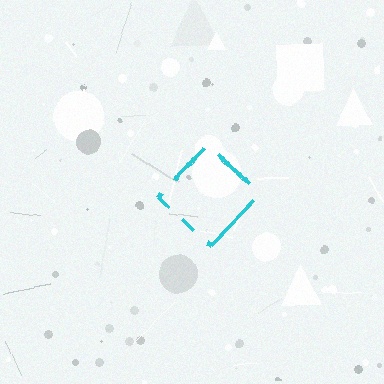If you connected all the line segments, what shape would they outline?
They would outline a diamond.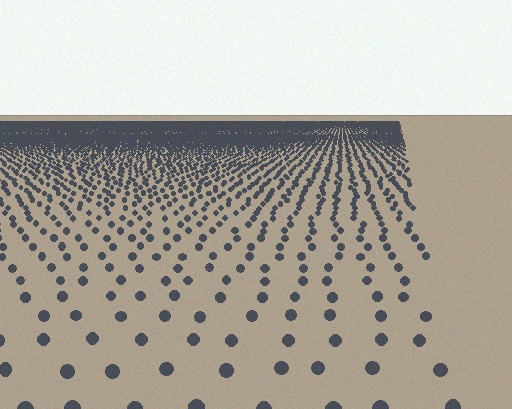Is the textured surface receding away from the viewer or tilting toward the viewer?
The surface is receding away from the viewer. Texture elements get smaller and denser toward the top.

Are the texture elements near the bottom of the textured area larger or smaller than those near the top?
Larger. Near the bottom, elements are closer to the viewer and appear at a bigger on-screen size.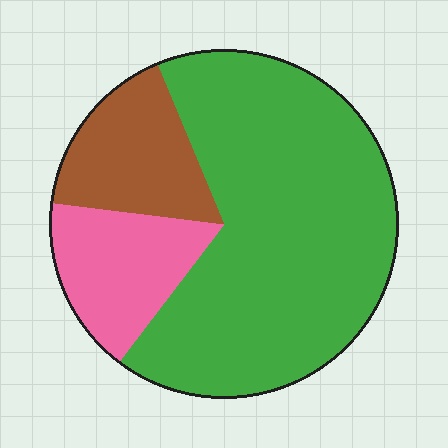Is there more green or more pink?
Green.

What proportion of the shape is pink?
Pink takes up about one sixth (1/6) of the shape.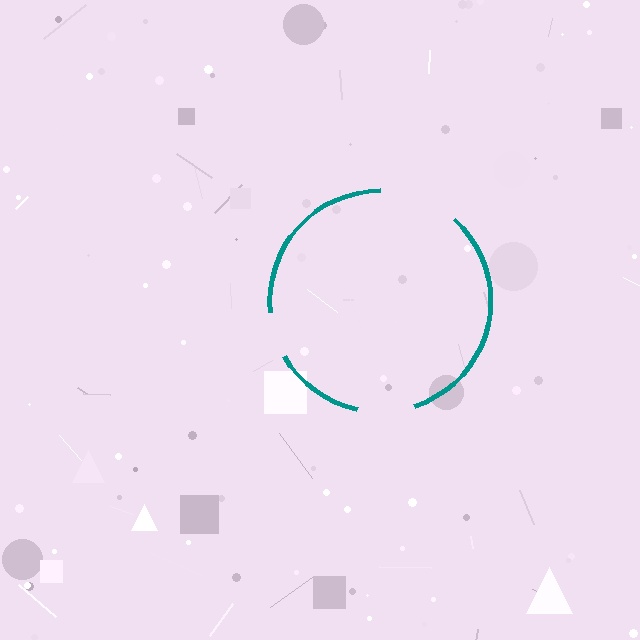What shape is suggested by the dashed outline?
The dashed outline suggests a circle.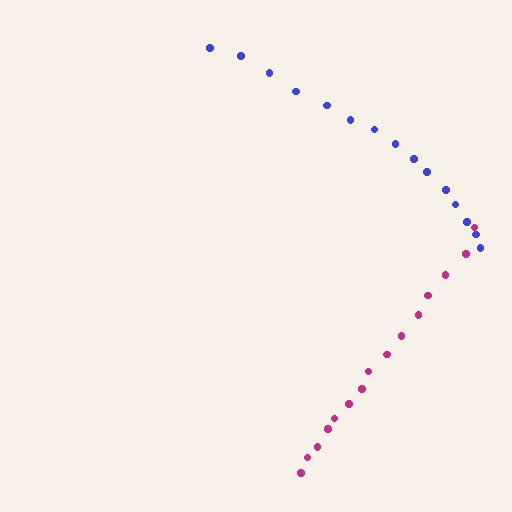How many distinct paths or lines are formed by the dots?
There are 2 distinct paths.